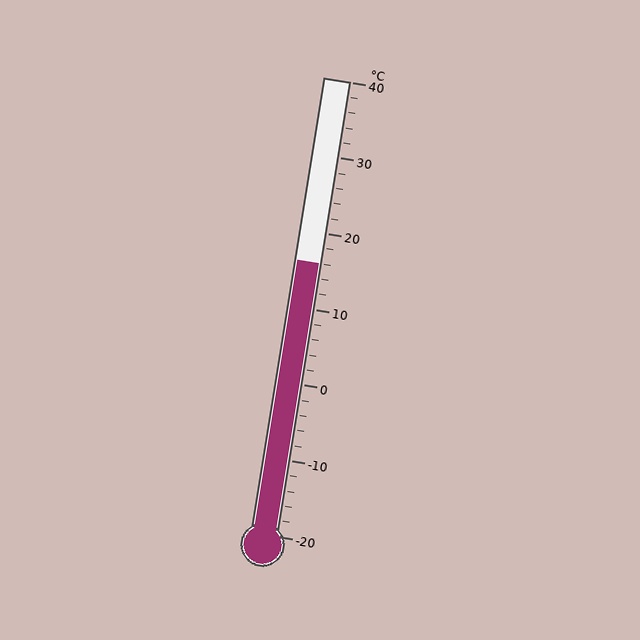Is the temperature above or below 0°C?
The temperature is above 0°C.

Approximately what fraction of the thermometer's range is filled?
The thermometer is filled to approximately 60% of its range.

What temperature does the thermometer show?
The thermometer shows approximately 16°C.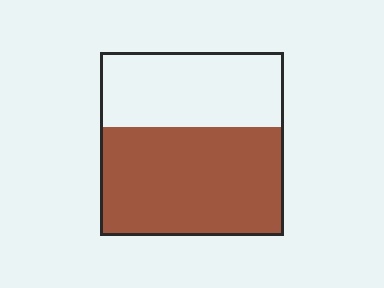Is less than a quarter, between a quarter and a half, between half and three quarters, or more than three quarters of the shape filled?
Between half and three quarters.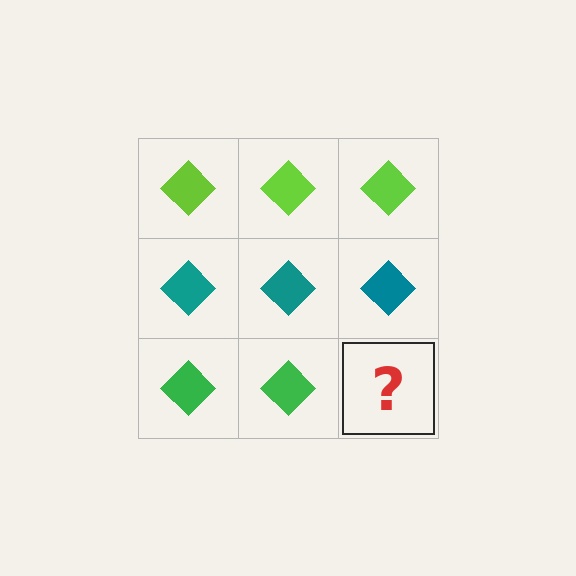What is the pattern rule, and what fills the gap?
The rule is that each row has a consistent color. The gap should be filled with a green diamond.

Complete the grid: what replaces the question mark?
The question mark should be replaced with a green diamond.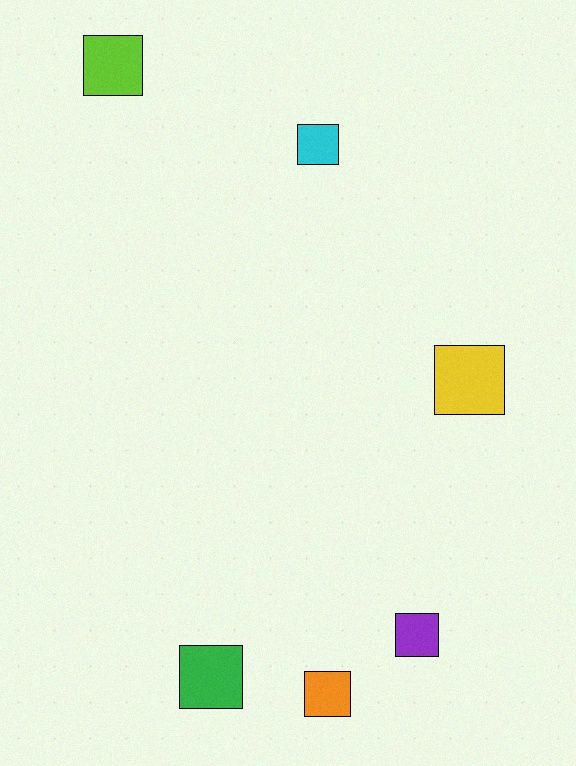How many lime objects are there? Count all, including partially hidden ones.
There is 1 lime object.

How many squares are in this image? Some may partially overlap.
There are 6 squares.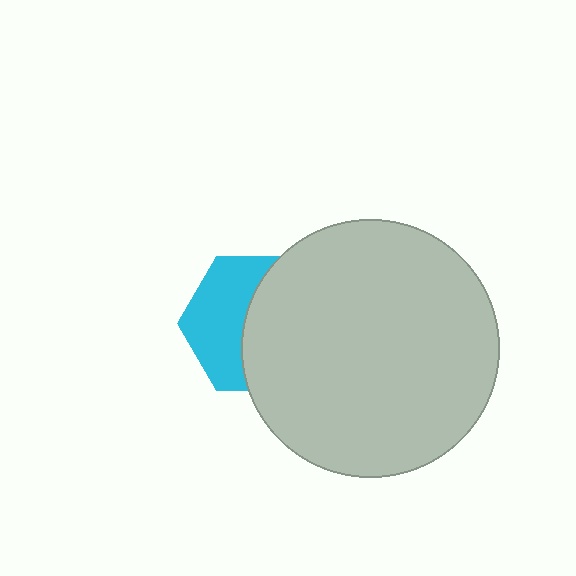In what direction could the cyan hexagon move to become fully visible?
The cyan hexagon could move left. That would shift it out from behind the light gray circle entirely.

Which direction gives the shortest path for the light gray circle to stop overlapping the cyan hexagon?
Moving right gives the shortest separation.